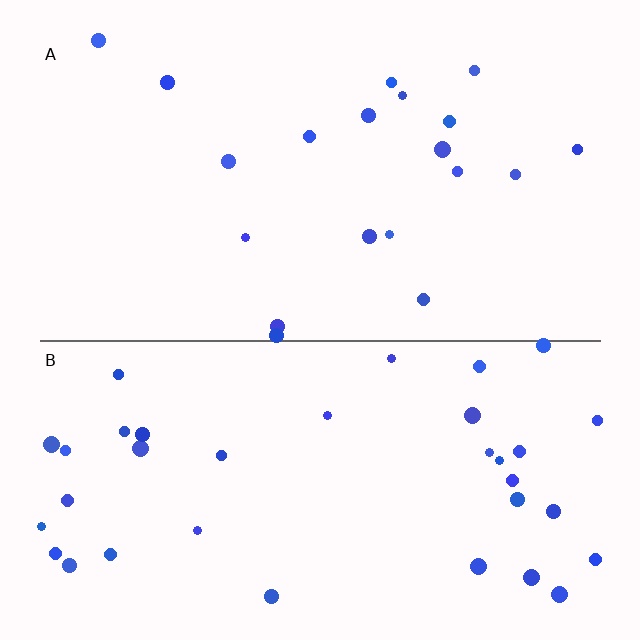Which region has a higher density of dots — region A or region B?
B (the bottom).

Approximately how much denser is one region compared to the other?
Approximately 1.8× — region B over region A.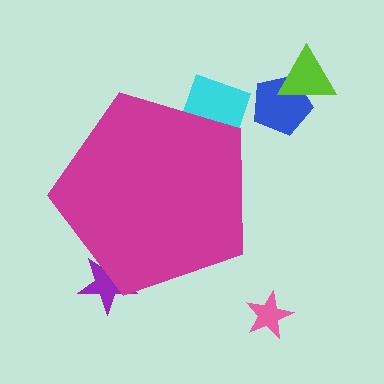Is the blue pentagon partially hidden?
No, the blue pentagon is fully visible.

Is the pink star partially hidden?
No, the pink star is fully visible.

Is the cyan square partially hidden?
Yes, the cyan square is partially hidden behind the magenta pentagon.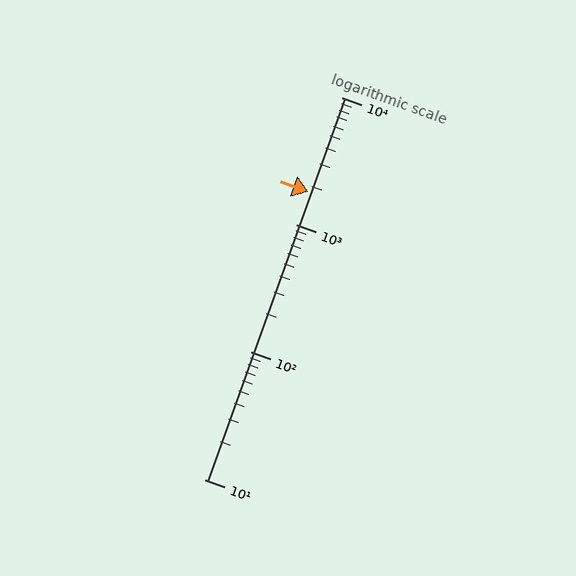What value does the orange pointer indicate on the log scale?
The pointer indicates approximately 1800.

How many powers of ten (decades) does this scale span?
The scale spans 3 decades, from 10 to 10000.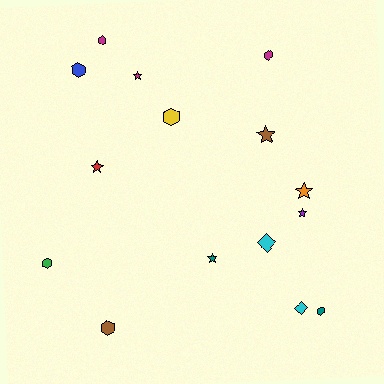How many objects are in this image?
There are 15 objects.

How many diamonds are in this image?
There are 2 diamonds.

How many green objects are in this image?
There is 1 green object.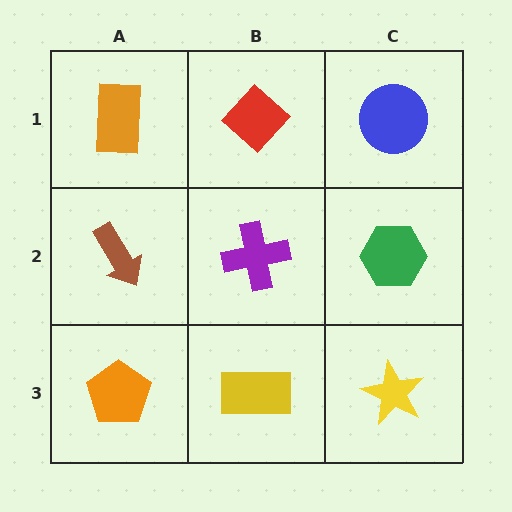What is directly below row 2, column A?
An orange pentagon.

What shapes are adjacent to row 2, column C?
A blue circle (row 1, column C), a yellow star (row 3, column C), a purple cross (row 2, column B).